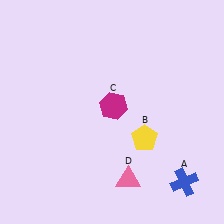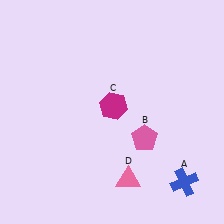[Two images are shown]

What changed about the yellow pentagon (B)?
In Image 1, B is yellow. In Image 2, it changed to pink.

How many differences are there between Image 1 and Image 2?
There is 1 difference between the two images.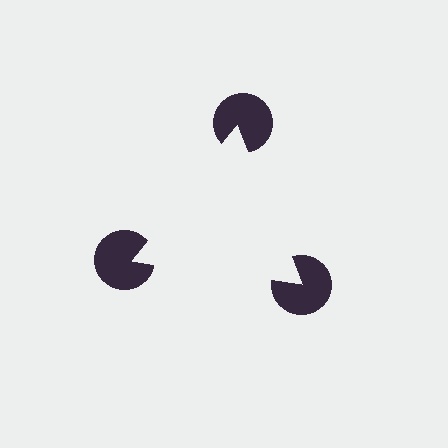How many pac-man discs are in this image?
There are 3 — one at each vertex of the illusory triangle.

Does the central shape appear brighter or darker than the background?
It typically appears slightly brighter than the background, even though no actual brightness change is drawn.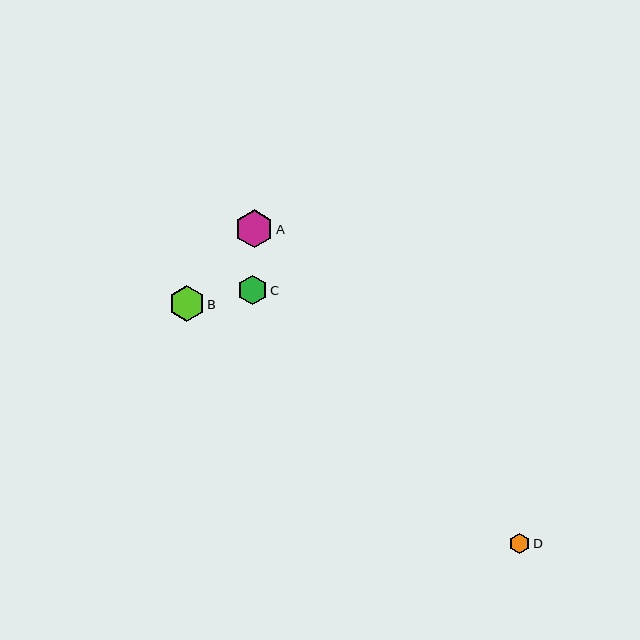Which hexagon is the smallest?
Hexagon D is the smallest with a size of approximately 21 pixels.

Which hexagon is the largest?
Hexagon A is the largest with a size of approximately 38 pixels.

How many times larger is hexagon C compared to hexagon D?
Hexagon C is approximately 1.4 times the size of hexagon D.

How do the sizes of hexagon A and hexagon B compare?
Hexagon A and hexagon B are approximately the same size.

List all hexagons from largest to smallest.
From largest to smallest: A, B, C, D.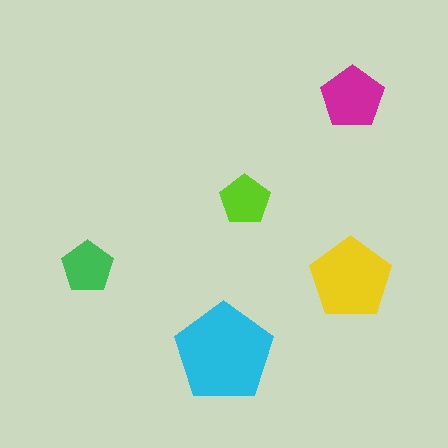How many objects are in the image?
There are 5 objects in the image.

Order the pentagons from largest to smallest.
the cyan one, the yellow one, the magenta one, the green one, the lime one.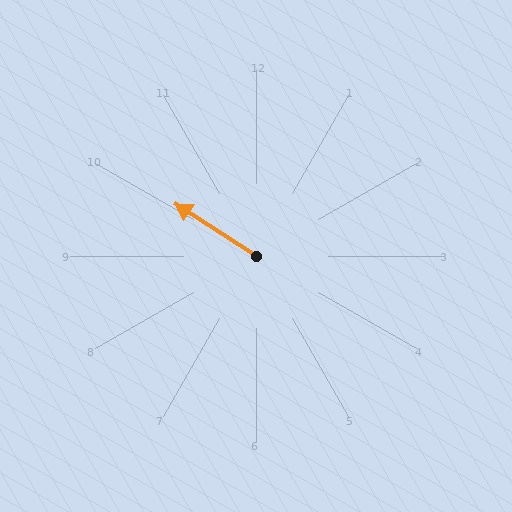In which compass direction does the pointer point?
Northwest.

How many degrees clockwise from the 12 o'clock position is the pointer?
Approximately 303 degrees.